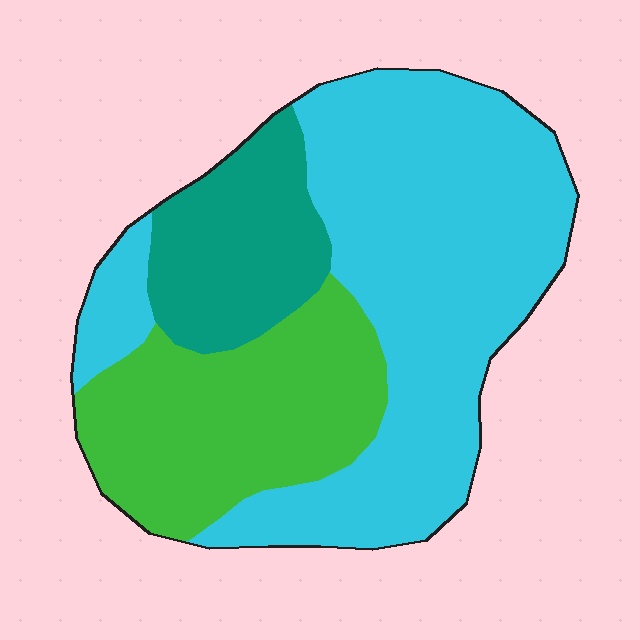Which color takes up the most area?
Cyan, at roughly 55%.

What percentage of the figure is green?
Green covers around 30% of the figure.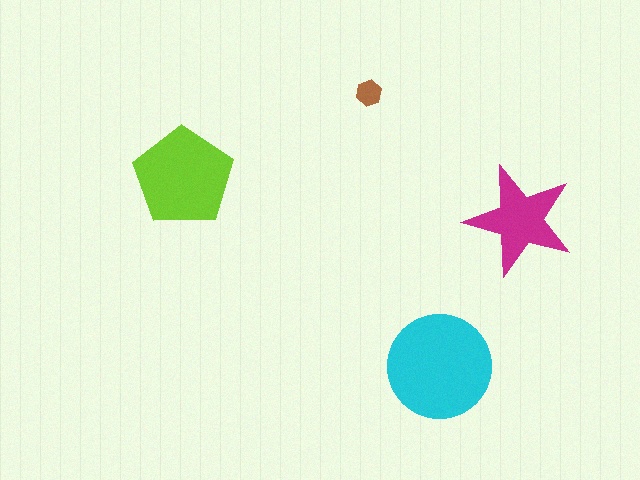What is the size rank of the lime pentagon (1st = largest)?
2nd.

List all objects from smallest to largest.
The brown hexagon, the magenta star, the lime pentagon, the cyan circle.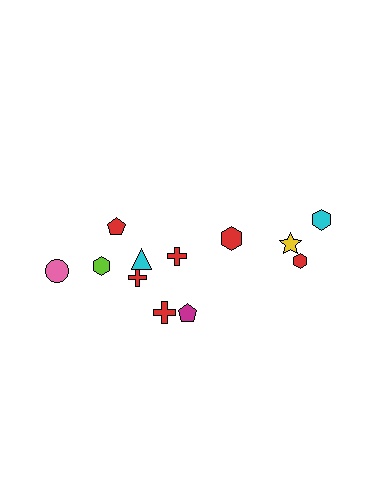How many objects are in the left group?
There are 8 objects.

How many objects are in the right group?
There are 4 objects.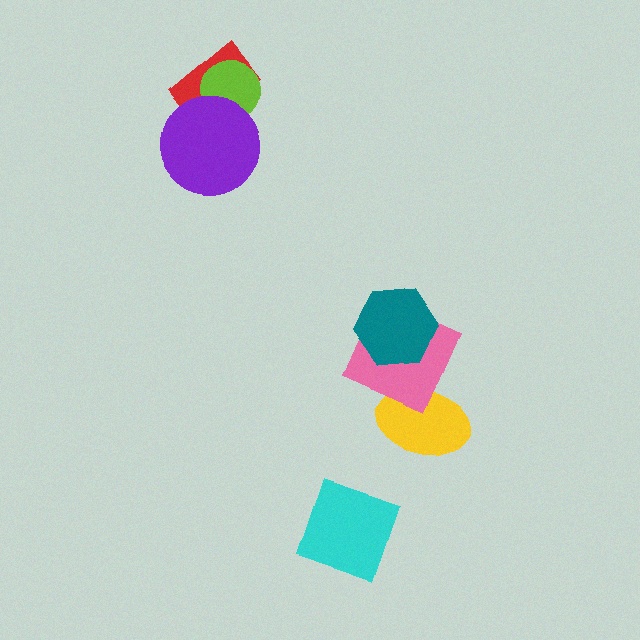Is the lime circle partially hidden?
Yes, it is partially covered by another shape.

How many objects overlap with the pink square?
2 objects overlap with the pink square.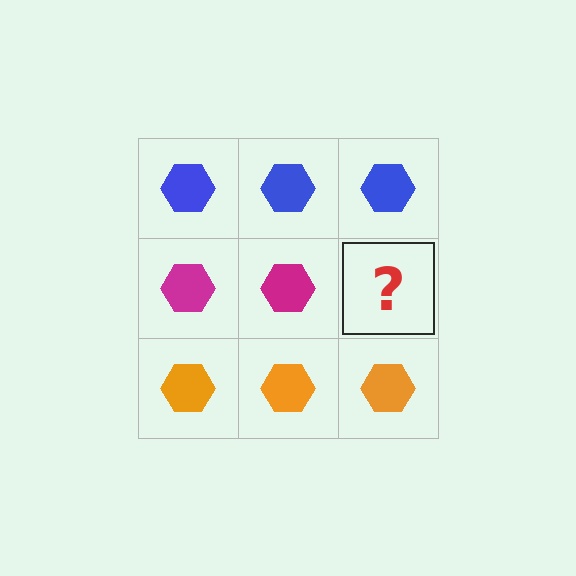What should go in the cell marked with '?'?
The missing cell should contain a magenta hexagon.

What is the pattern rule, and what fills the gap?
The rule is that each row has a consistent color. The gap should be filled with a magenta hexagon.